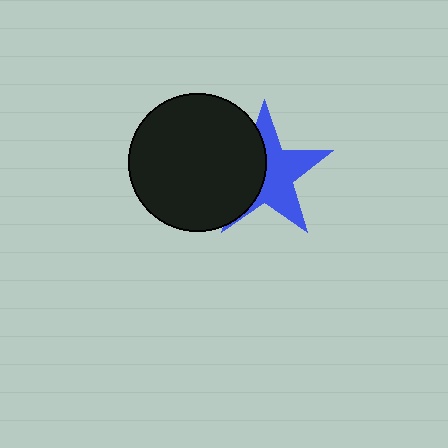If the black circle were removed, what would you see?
You would see the complete blue star.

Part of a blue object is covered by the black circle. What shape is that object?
It is a star.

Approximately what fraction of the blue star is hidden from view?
Roughly 44% of the blue star is hidden behind the black circle.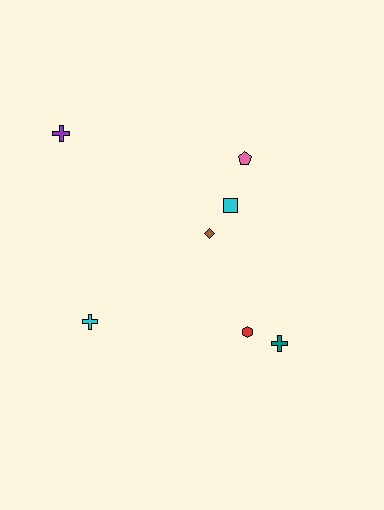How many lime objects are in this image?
There are no lime objects.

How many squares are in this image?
There is 1 square.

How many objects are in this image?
There are 7 objects.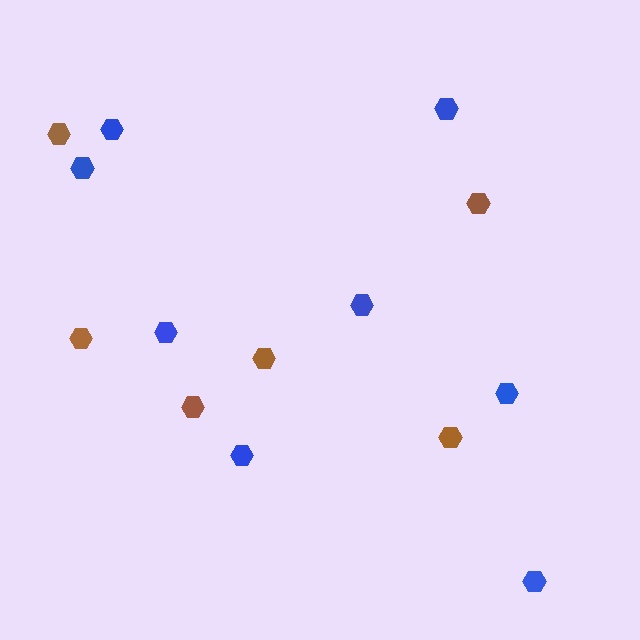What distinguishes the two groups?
There are 2 groups: one group of blue hexagons (8) and one group of brown hexagons (6).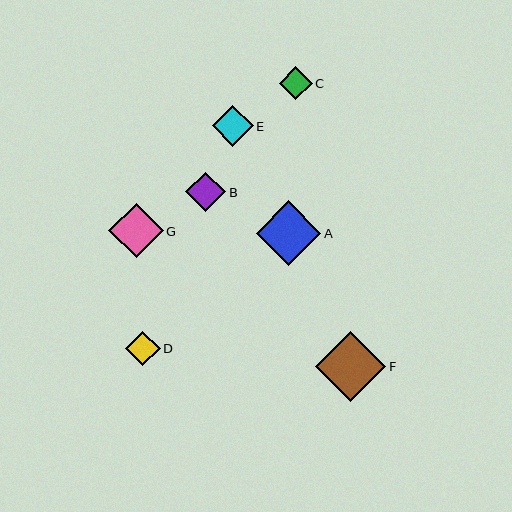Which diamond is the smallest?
Diamond C is the smallest with a size of approximately 33 pixels.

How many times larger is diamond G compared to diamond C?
Diamond G is approximately 1.7 times the size of diamond C.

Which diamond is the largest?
Diamond F is the largest with a size of approximately 70 pixels.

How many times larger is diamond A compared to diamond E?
Diamond A is approximately 1.6 times the size of diamond E.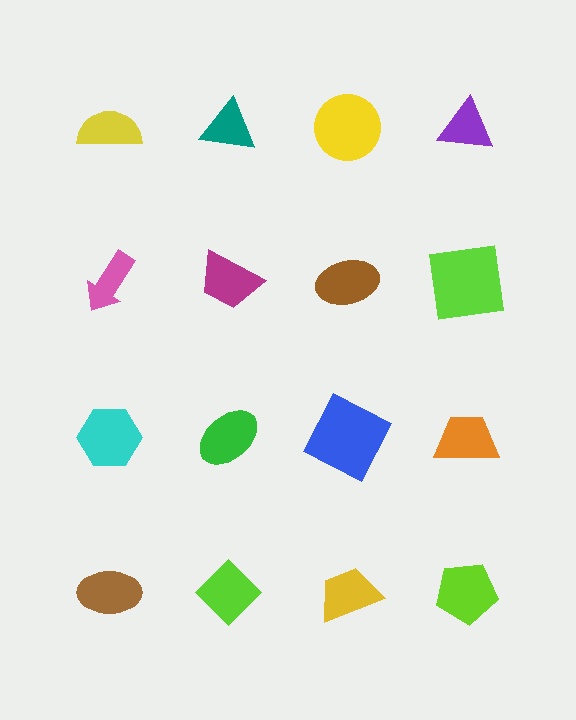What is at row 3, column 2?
A green ellipse.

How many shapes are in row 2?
4 shapes.